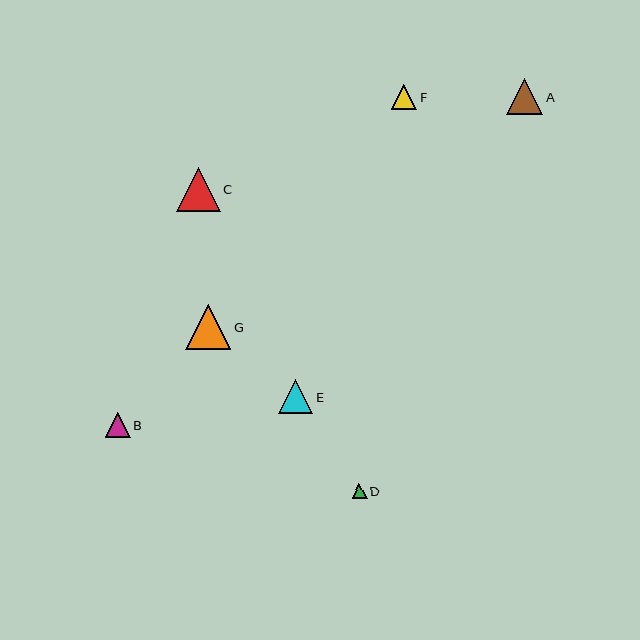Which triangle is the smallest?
Triangle D is the smallest with a size of approximately 15 pixels.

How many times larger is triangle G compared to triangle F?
Triangle G is approximately 1.8 times the size of triangle F.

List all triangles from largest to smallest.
From largest to smallest: G, C, A, E, F, B, D.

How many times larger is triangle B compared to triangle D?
Triangle B is approximately 1.7 times the size of triangle D.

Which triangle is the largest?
Triangle G is the largest with a size of approximately 46 pixels.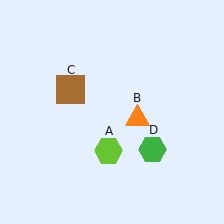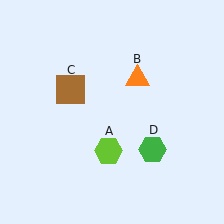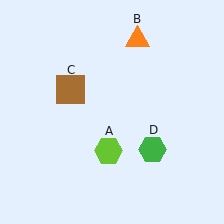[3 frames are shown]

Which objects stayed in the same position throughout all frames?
Lime hexagon (object A) and brown square (object C) and green hexagon (object D) remained stationary.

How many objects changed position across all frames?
1 object changed position: orange triangle (object B).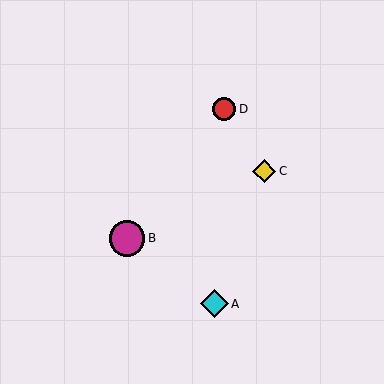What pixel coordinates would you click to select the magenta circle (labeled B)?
Click at (127, 238) to select the magenta circle B.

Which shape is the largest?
The magenta circle (labeled B) is the largest.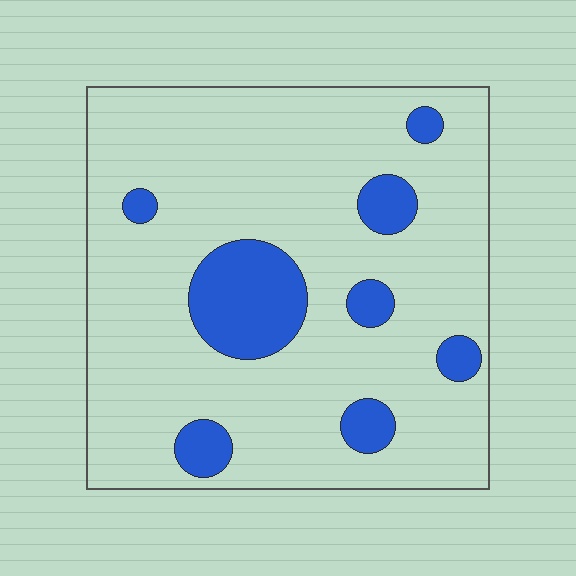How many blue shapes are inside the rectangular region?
8.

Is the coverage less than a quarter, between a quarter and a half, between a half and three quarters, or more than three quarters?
Less than a quarter.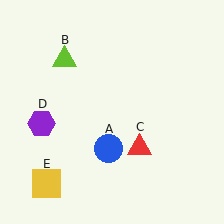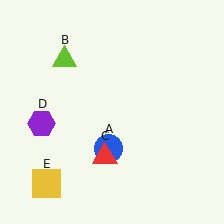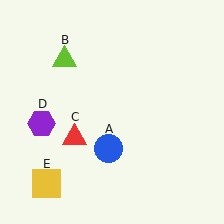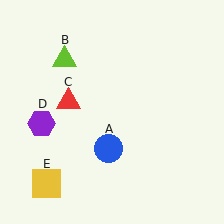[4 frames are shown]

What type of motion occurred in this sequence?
The red triangle (object C) rotated clockwise around the center of the scene.